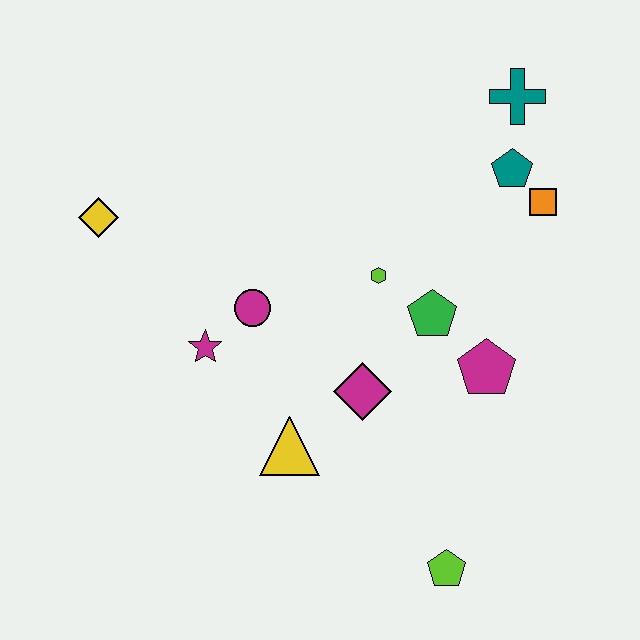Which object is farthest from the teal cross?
The lime pentagon is farthest from the teal cross.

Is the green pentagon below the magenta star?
No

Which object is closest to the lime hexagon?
The green pentagon is closest to the lime hexagon.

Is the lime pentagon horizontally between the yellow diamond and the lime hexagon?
No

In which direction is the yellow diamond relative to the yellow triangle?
The yellow diamond is above the yellow triangle.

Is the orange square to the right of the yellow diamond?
Yes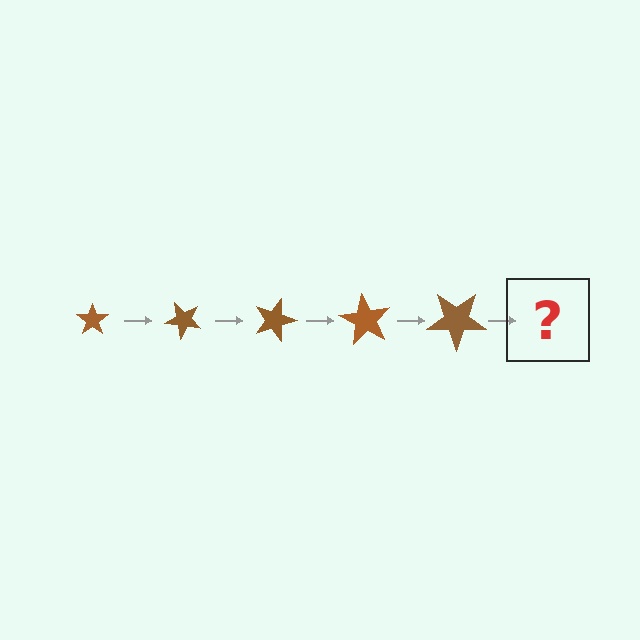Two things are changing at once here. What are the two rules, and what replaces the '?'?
The two rules are that the star grows larger each step and it rotates 45 degrees each step. The '?' should be a star, larger than the previous one and rotated 225 degrees from the start.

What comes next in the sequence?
The next element should be a star, larger than the previous one and rotated 225 degrees from the start.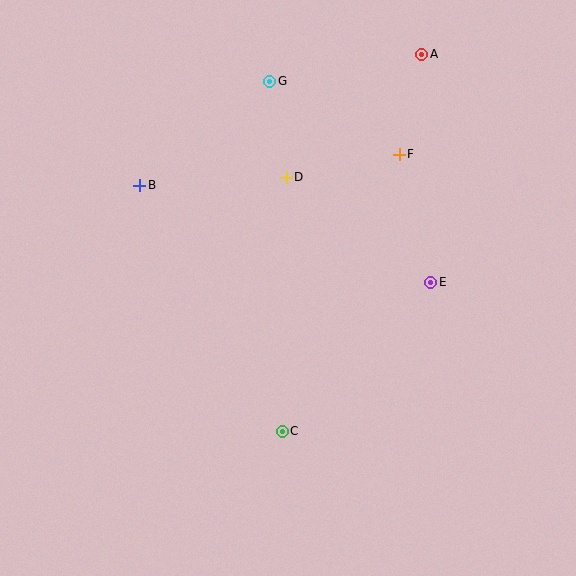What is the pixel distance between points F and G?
The distance between F and G is 149 pixels.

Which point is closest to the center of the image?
Point D at (286, 177) is closest to the center.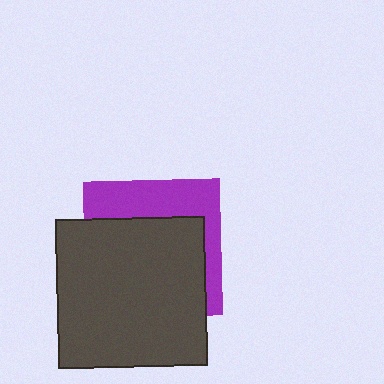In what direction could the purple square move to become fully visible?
The purple square could move up. That would shift it out from behind the dark gray square entirely.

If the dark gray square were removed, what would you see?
You would see the complete purple square.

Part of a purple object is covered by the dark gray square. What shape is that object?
It is a square.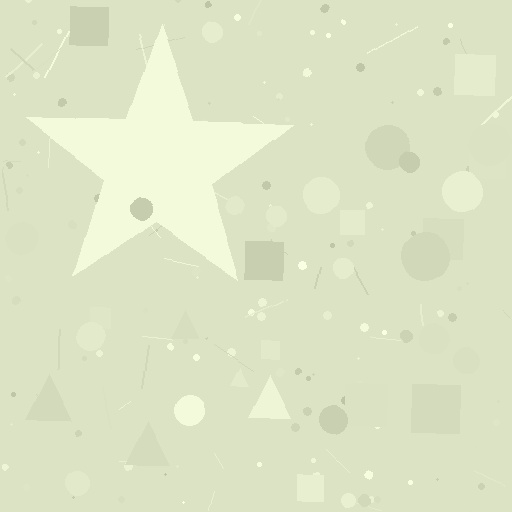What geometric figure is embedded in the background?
A star is embedded in the background.